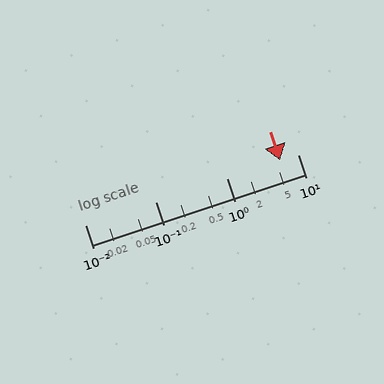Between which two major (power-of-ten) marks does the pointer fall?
The pointer is between 1 and 10.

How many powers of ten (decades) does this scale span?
The scale spans 3 decades, from 0.01 to 10.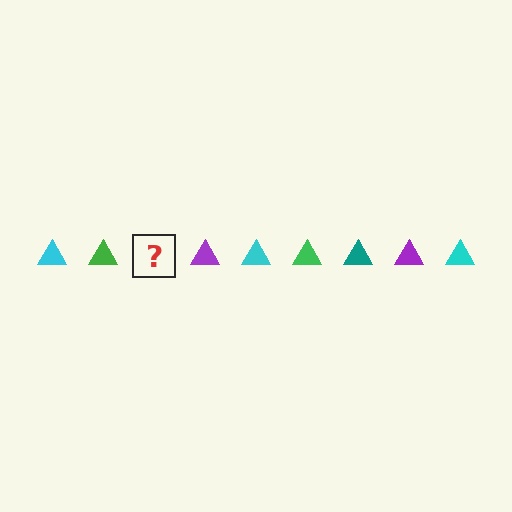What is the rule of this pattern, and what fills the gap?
The rule is that the pattern cycles through cyan, green, teal, purple triangles. The gap should be filled with a teal triangle.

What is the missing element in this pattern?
The missing element is a teal triangle.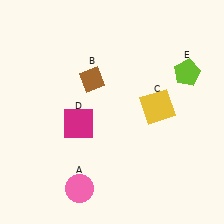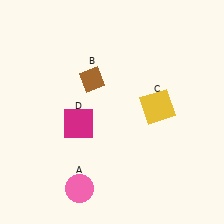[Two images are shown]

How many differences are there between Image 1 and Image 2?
There is 1 difference between the two images.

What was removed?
The lime pentagon (E) was removed in Image 2.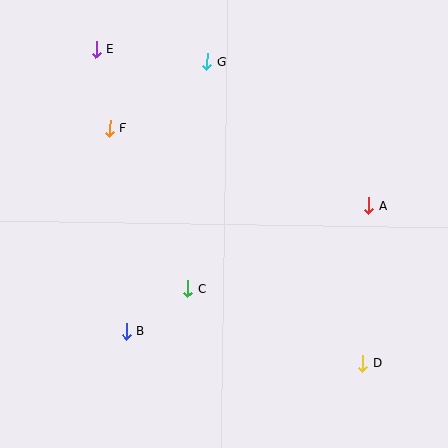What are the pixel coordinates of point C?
Point C is at (188, 288).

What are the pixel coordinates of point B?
Point B is at (127, 331).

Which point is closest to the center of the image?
Point C at (188, 288) is closest to the center.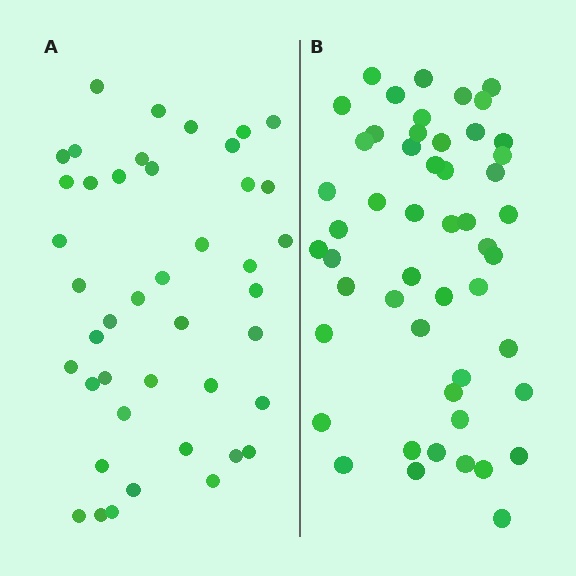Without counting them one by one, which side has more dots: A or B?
Region B (the right region) has more dots.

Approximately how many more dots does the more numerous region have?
Region B has roughly 8 or so more dots than region A.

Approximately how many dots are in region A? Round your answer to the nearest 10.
About 40 dots. (The exact count is 43, which rounds to 40.)